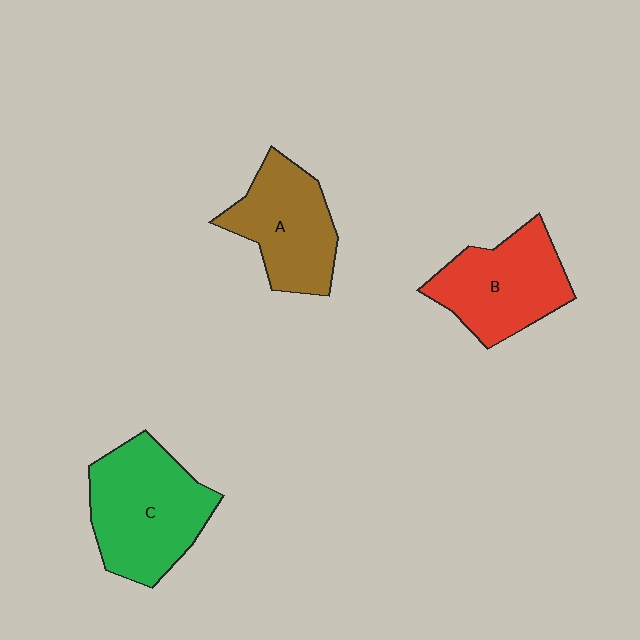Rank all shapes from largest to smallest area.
From largest to smallest: C (green), B (red), A (brown).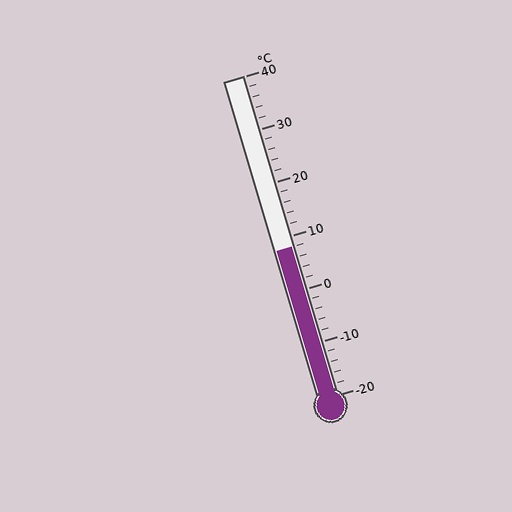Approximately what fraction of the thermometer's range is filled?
The thermometer is filled to approximately 45% of its range.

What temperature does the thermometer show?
The thermometer shows approximately 8°C.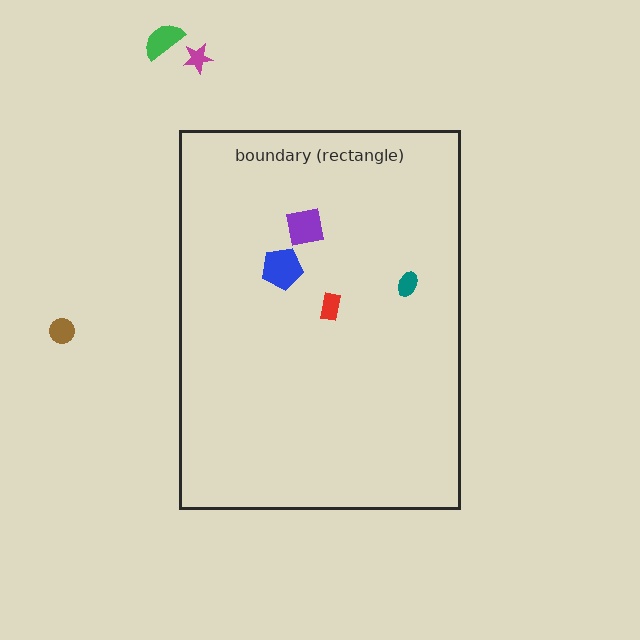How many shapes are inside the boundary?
4 inside, 3 outside.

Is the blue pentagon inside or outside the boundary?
Inside.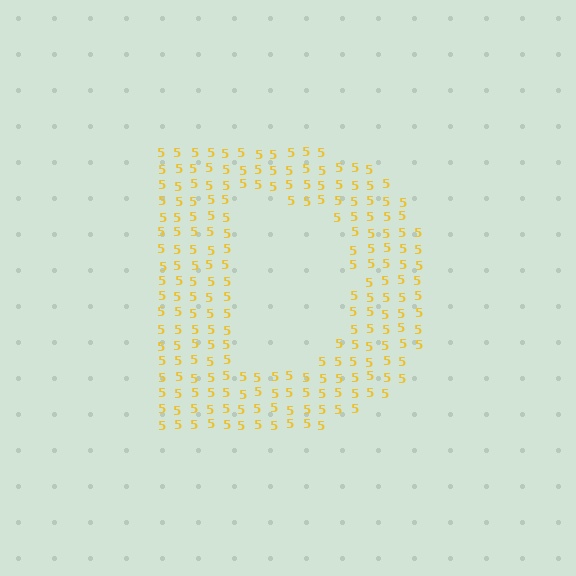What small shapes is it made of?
It is made of small digit 5's.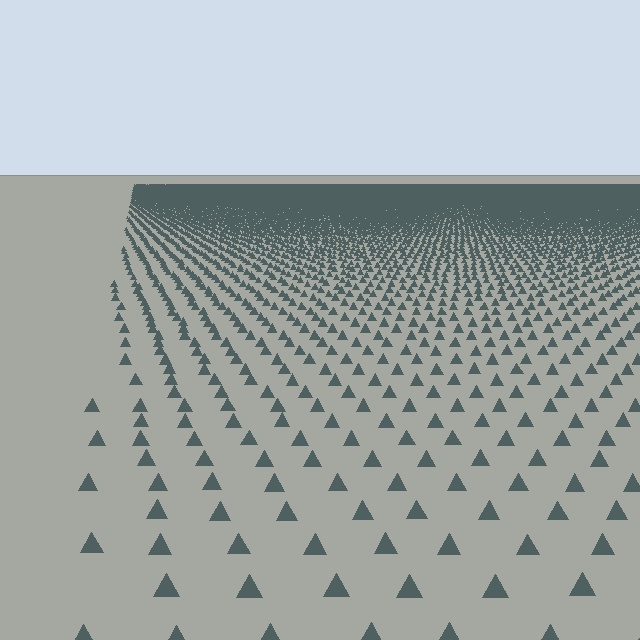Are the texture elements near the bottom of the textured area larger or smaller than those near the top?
Larger. Near the bottom, elements are closer to the viewer and appear at a bigger on-screen size.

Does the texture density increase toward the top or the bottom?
Density increases toward the top.